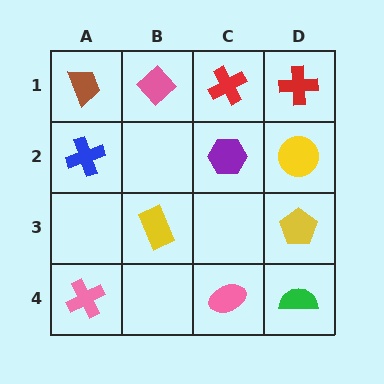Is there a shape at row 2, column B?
No, that cell is empty.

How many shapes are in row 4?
3 shapes.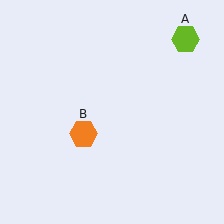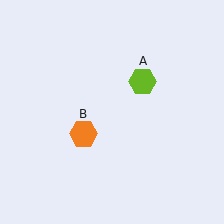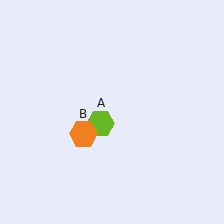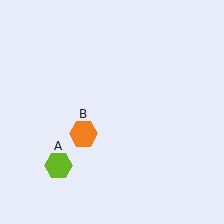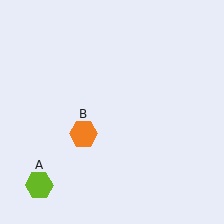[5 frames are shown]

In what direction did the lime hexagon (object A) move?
The lime hexagon (object A) moved down and to the left.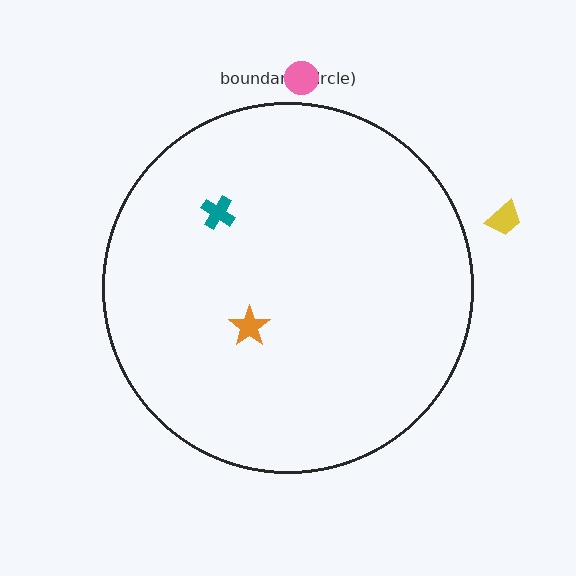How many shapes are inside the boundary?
2 inside, 2 outside.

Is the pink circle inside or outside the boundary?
Outside.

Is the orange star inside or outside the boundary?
Inside.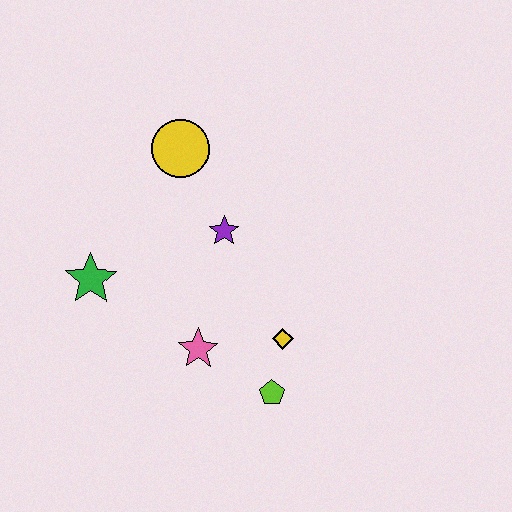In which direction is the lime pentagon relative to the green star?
The lime pentagon is to the right of the green star.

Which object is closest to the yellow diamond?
The lime pentagon is closest to the yellow diamond.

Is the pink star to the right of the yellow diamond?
No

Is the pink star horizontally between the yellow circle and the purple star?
Yes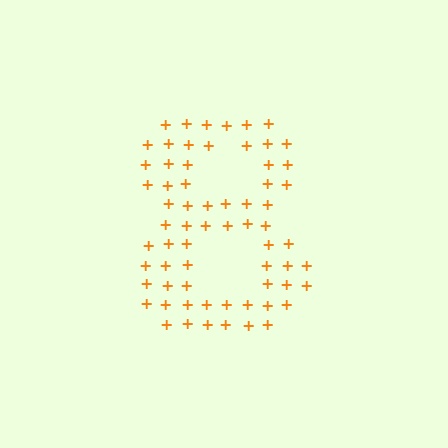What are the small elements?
The small elements are plus signs.